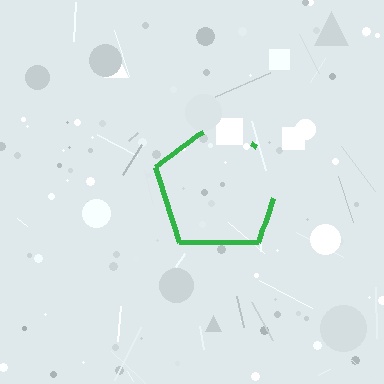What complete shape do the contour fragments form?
The contour fragments form a pentagon.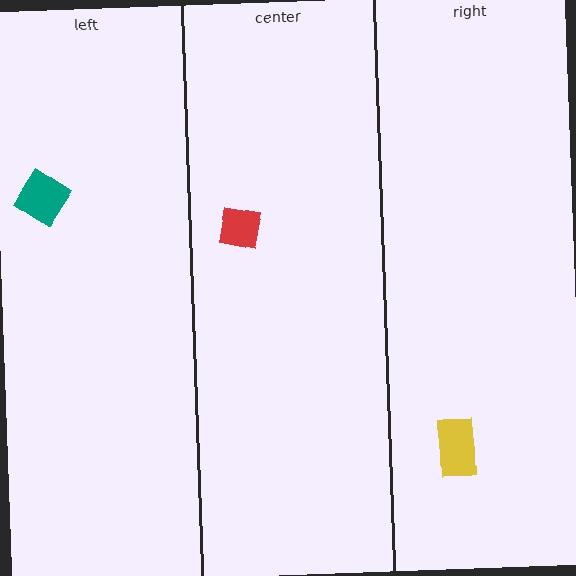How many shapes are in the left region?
1.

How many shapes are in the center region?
1.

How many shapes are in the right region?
1.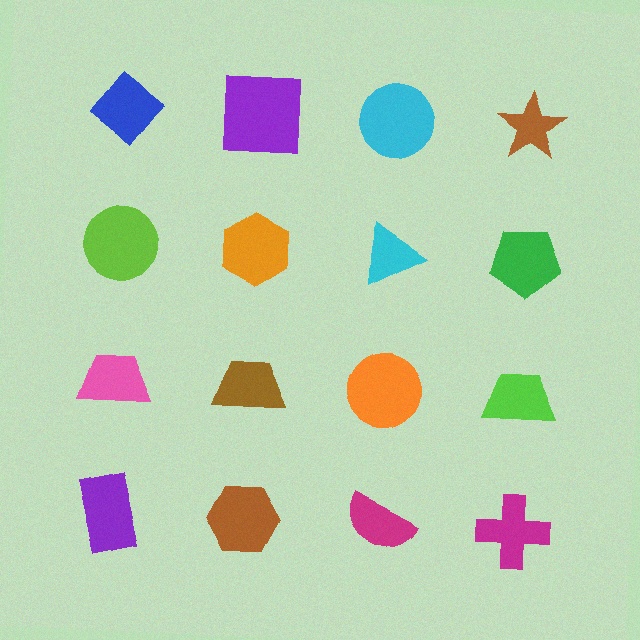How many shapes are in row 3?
4 shapes.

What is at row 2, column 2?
An orange hexagon.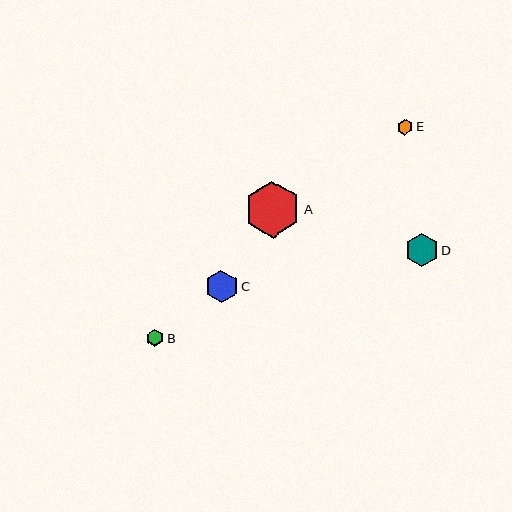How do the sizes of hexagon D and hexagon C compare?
Hexagon D and hexagon C are approximately the same size.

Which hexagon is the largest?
Hexagon A is the largest with a size of approximately 56 pixels.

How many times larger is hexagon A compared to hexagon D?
Hexagon A is approximately 1.7 times the size of hexagon D.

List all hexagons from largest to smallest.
From largest to smallest: A, D, C, B, E.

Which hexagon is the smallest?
Hexagon E is the smallest with a size of approximately 15 pixels.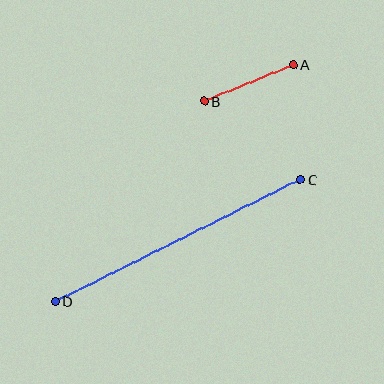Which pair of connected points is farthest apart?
Points C and D are farthest apart.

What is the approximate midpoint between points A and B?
The midpoint is at approximately (249, 83) pixels.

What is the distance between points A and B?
The distance is approximately 96 pixels.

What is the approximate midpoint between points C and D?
The midpoint is at approximately (178, 241) pixels.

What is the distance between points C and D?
The distance is approximately 274 pixels.